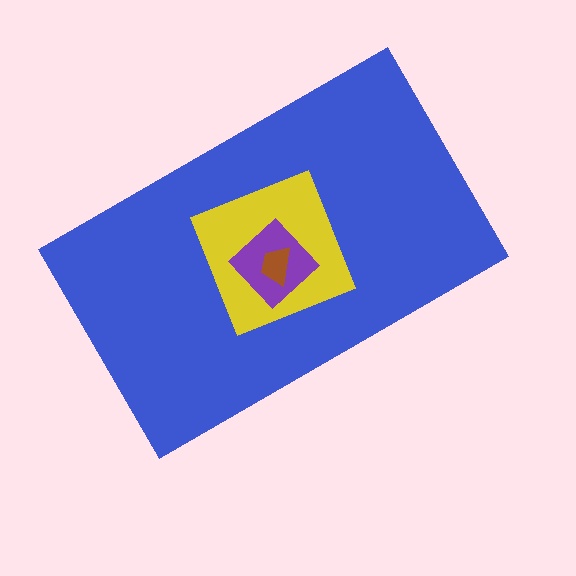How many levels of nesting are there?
4.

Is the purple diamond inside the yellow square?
Yes.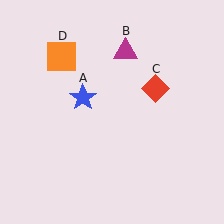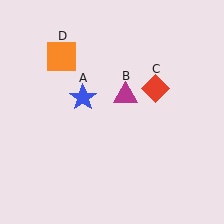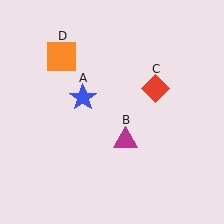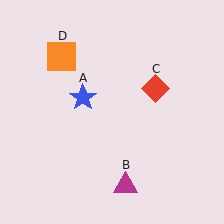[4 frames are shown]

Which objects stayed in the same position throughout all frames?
Blue star (object A) and red diamond (object C) and orange square (object D) remained stationary.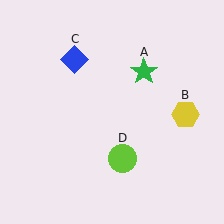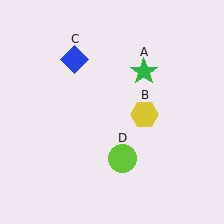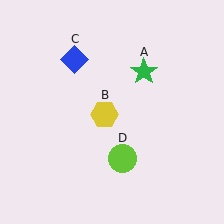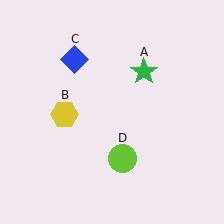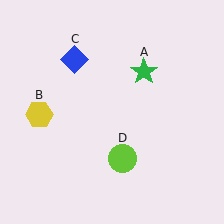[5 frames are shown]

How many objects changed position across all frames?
1 object changed position: yellow hexagon (object B).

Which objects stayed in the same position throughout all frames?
Green star (object A) and blue diamond (object C) and lime circle (object D) remained stationary.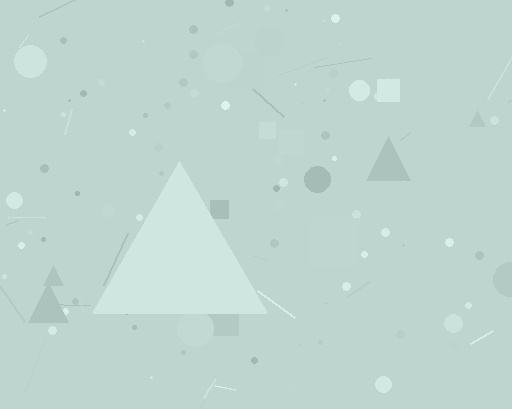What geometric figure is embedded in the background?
A triangle is embedded in the background.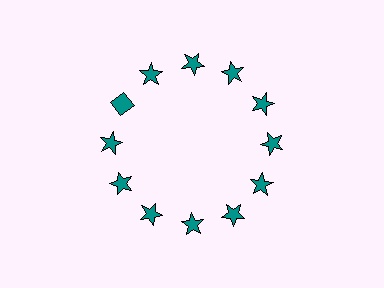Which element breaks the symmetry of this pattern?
The teal diamond at roughly the 10 o'clock position breaks the symmetry. All other shapes are teal stars.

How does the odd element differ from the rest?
It has a different shape: diamond instead of star.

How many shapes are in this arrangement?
There are 12 shapes arranged in a ring pattern.